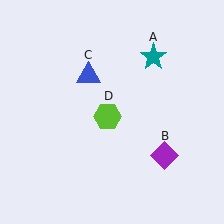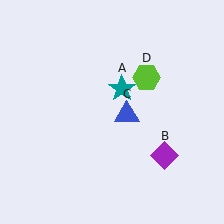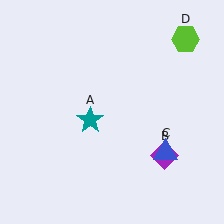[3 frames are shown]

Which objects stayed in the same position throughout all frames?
Purple diamond (object B) remained stationary.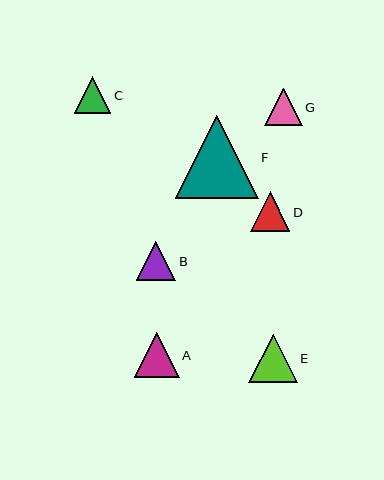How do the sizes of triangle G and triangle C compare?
Triangle G and triangle C are approximately the same size.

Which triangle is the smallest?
Triangle C is the smallest with a size of approximately 37 pixels.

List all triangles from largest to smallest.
From largest to smallest: F, E, A, D, B, G, C.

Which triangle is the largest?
Triangle F is the largest with a size of approximately 83 pixels.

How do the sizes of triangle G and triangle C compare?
Triangle G and triangle C are approximately the same size.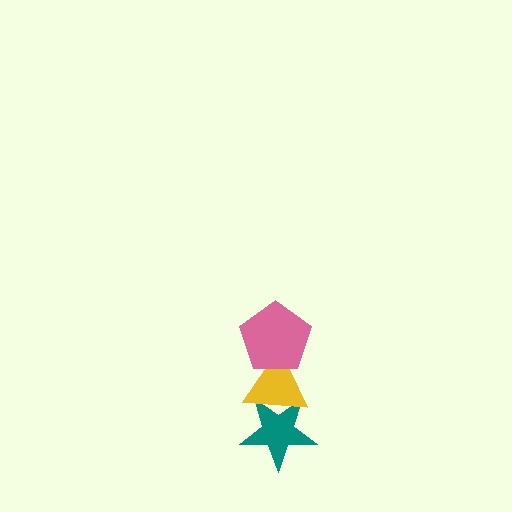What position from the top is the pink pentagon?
The pink pentagon is 1st from the top.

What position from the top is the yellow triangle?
The yellow triangle is 2nd from the top.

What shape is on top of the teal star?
The yellow triangle is on top of the teal star.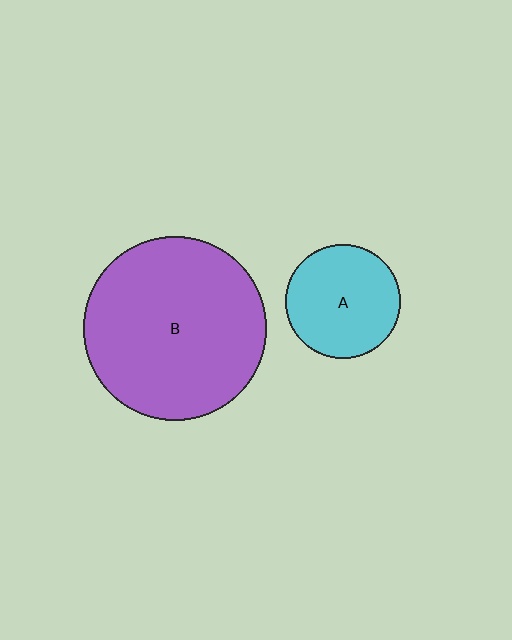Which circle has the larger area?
Circle B (purple).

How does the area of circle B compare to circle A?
Approximately 2.6 times.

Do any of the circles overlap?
No, none of the circles overlap.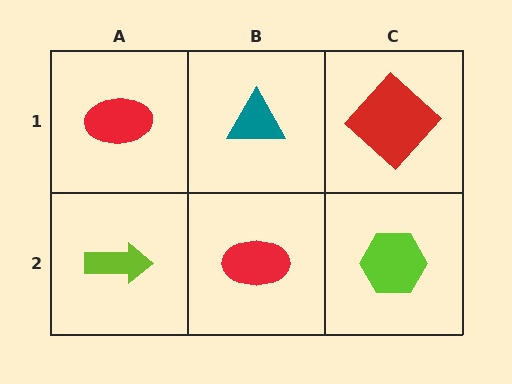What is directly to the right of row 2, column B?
A lime hexagon.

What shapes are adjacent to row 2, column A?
A red ellipse (row 1, column A), a red ellipse (row 2, column B).